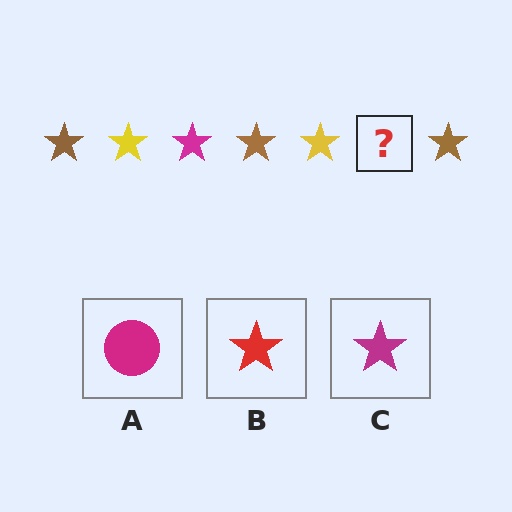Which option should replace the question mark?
Option C.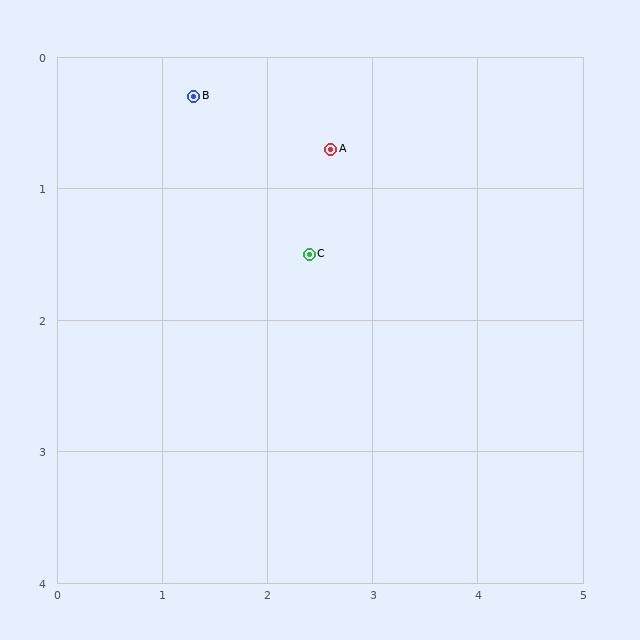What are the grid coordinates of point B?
Point B is at approximately (1.3, 0.3).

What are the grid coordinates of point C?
Point C is at approximately (2.4, 1.5).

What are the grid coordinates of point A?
Point A is at approximately (2.6, 0.7).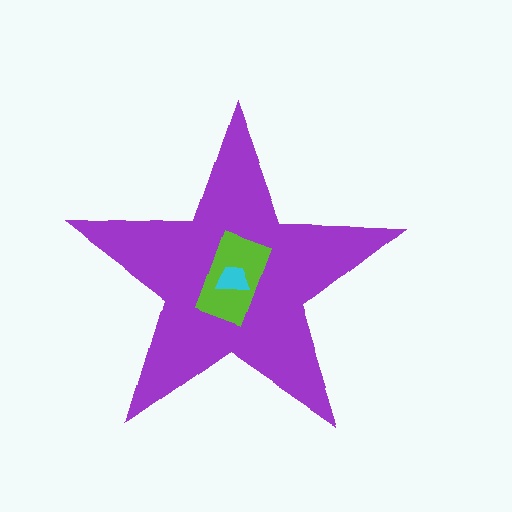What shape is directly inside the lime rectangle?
The cyan trapezoid.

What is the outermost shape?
The purple star.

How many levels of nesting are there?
3.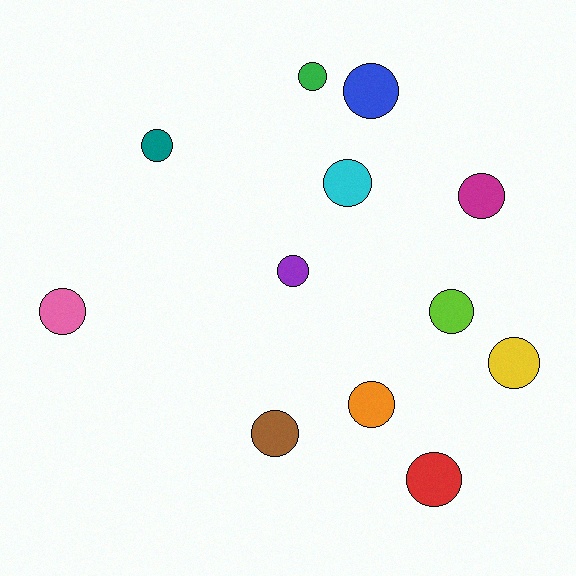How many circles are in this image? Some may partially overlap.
There are 12 circles.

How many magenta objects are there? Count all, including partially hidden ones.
There is 1 magenta object.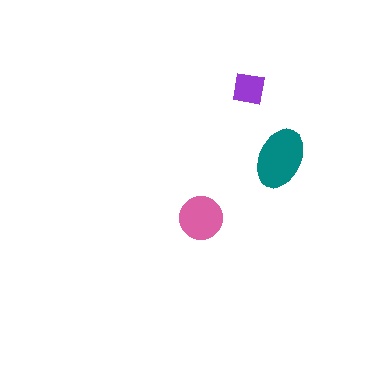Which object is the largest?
The teal ellipse.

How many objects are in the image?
There are 3 objects in the image.